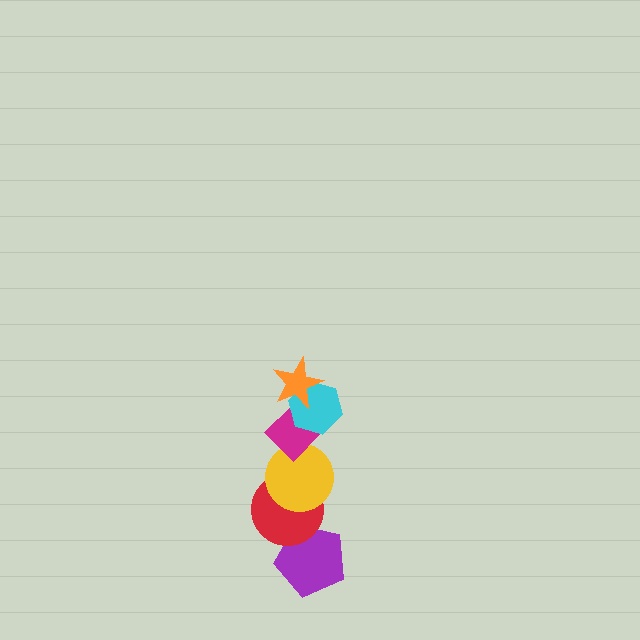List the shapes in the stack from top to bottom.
From top to bottom: the orange star, the cyan hexagon, the magenta diamond, the yellow circle, the red circle, the purple pentagon.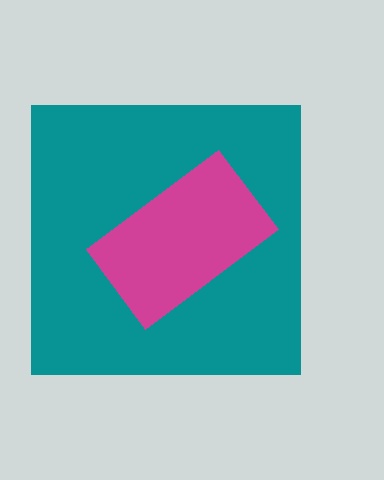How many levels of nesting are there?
2.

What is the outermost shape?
The teal square.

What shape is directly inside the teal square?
The magenta rectangle.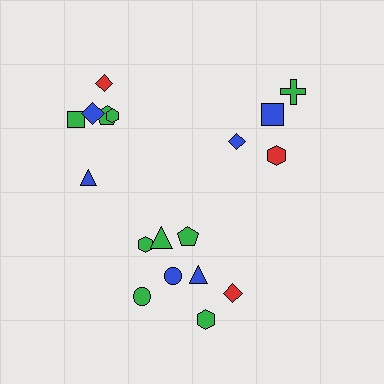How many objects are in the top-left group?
There are 6 objects.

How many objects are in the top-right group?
There are 4 objects.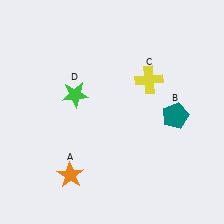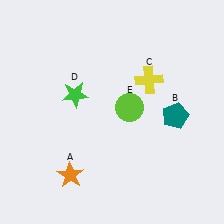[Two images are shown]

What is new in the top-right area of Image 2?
A lime circle (E) was added in the top-right area of Image 2.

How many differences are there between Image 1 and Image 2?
There is 1 difference between the two images.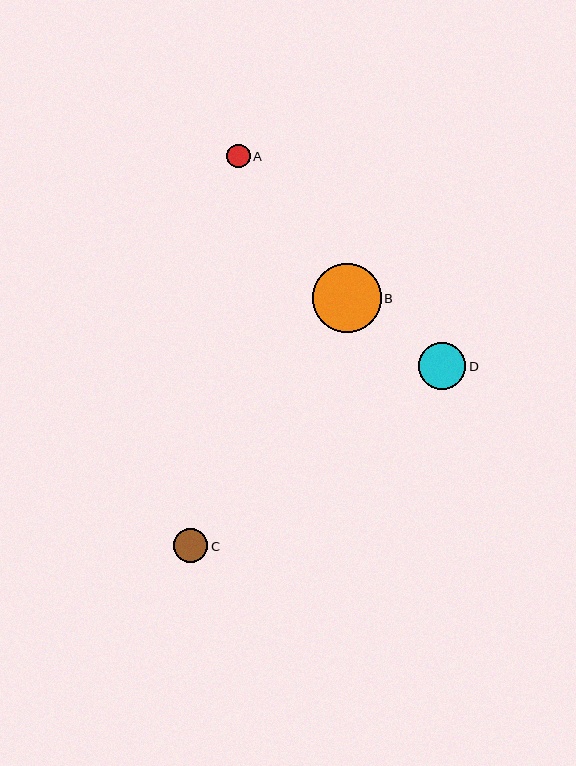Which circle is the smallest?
Circle A is the smallest with a size of approximately 24 pixels.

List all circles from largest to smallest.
From largest to smallest: B, D, C, A.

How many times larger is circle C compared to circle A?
Circle C is approximately 1.4 times the size of circle A.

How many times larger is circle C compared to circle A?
Circle C is approximately 1.4 times the size of circle A.